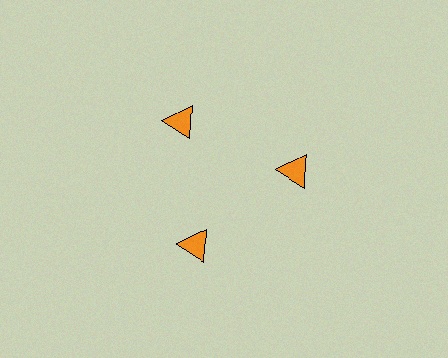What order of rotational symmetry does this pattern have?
This pattern has 3-fold rotational symmetry.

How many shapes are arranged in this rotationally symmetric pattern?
There are 3 shapes, arranged in 3 groups of 1.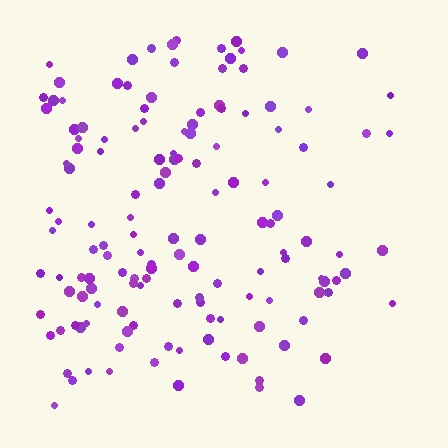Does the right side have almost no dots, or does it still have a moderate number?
Still a moderate number, just noticeably fewer than the left.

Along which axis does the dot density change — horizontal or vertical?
Horizontal.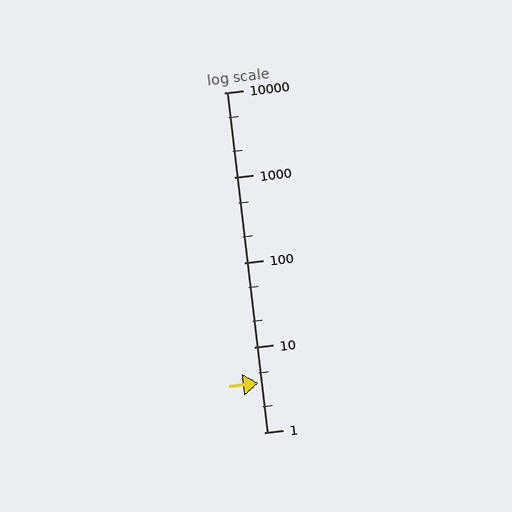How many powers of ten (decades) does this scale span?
The scale spans 4 decades, from 1 to 10000.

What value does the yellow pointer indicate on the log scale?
The pointer indicates approximately 3.8.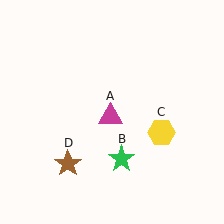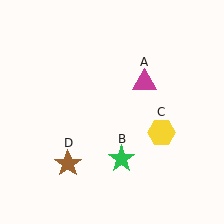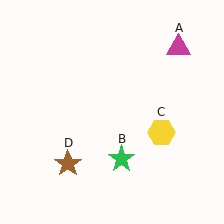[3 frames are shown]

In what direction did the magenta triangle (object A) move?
The magenta triangle (object A) moved up and to the right.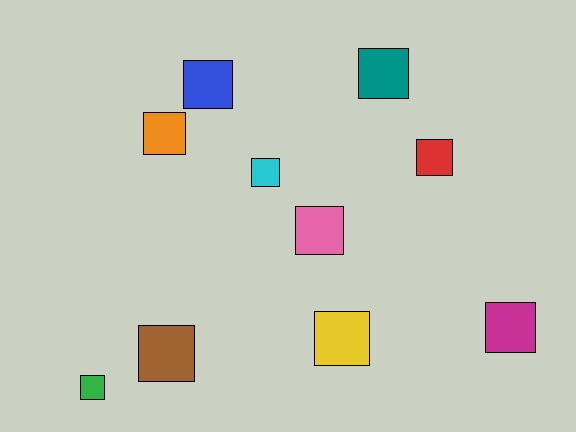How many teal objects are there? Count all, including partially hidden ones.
There is 1 teal object.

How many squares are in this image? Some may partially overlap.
There are 10 squares.